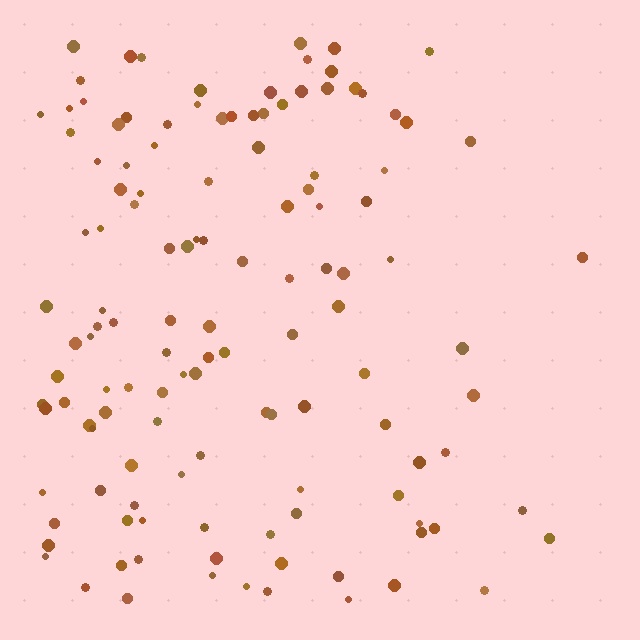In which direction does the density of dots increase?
From right to left, with the left side densest.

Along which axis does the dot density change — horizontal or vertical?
Horizontal.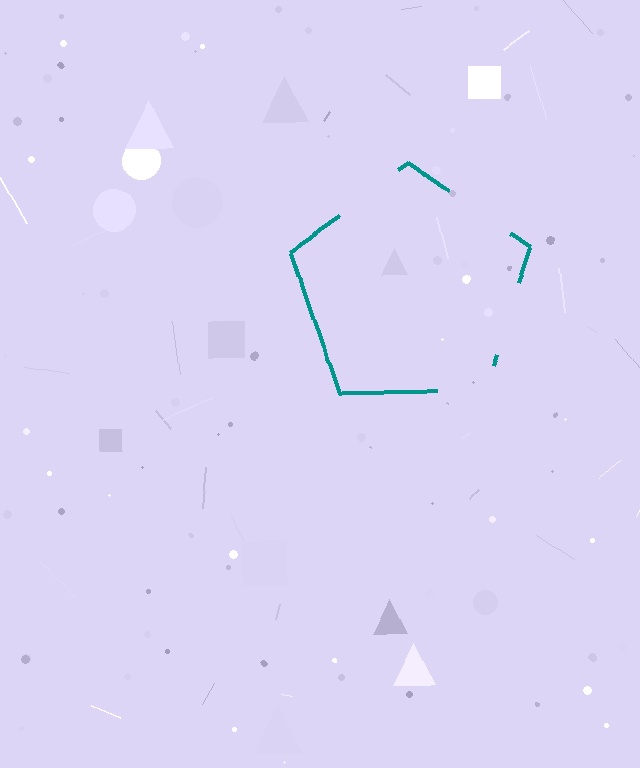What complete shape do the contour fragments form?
The contour fragments form a pentagon.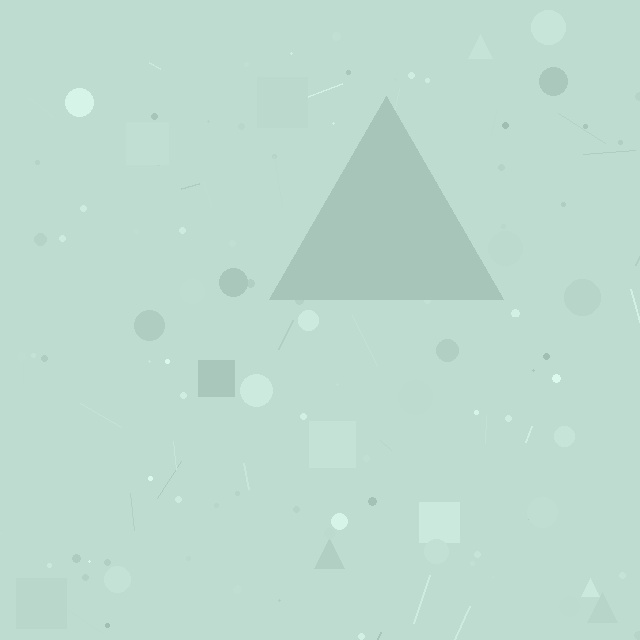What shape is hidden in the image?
A triangle is hidden in the image.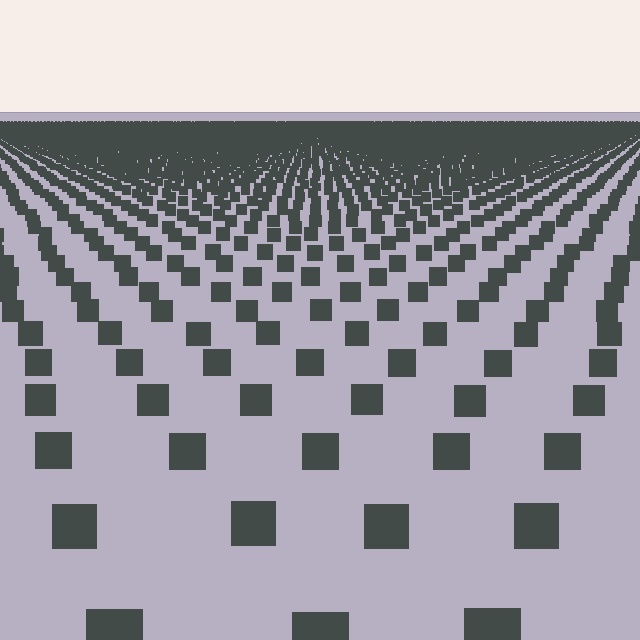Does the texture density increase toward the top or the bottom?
Density increases toward the top.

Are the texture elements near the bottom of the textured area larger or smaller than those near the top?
Larger. Near the bottom, elements are closer to the viewer and appear at a bigger on-screen size.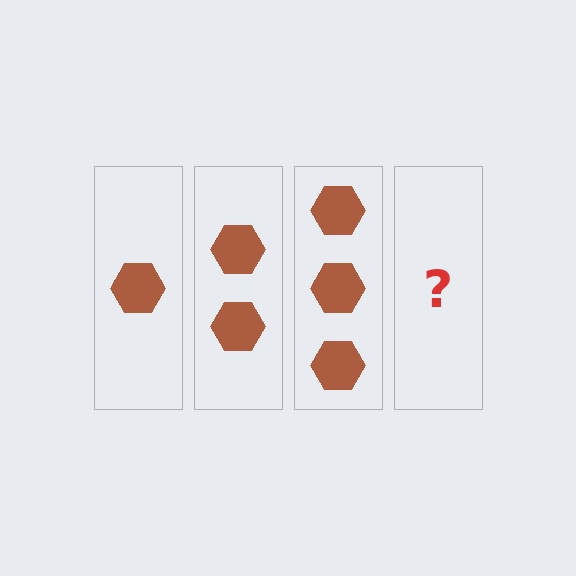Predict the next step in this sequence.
The next step is 4 hexagons.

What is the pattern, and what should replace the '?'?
The pattern is that each step adds one more hexagon. The '?' should be 4 hexagons.